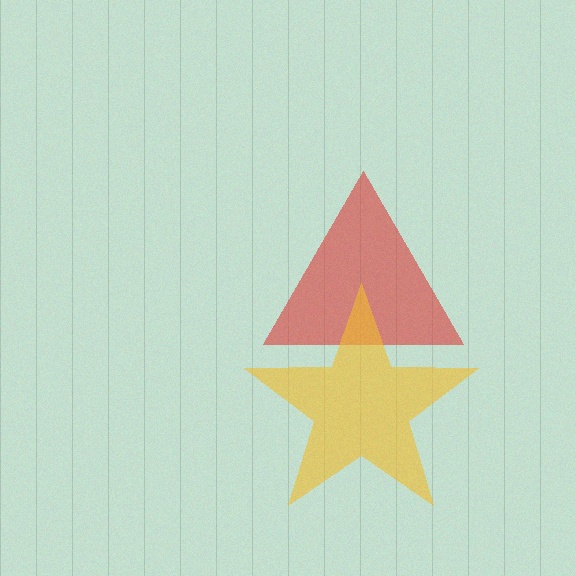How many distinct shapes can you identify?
There are 2 distinct shapes: a red triangle, a yellow star.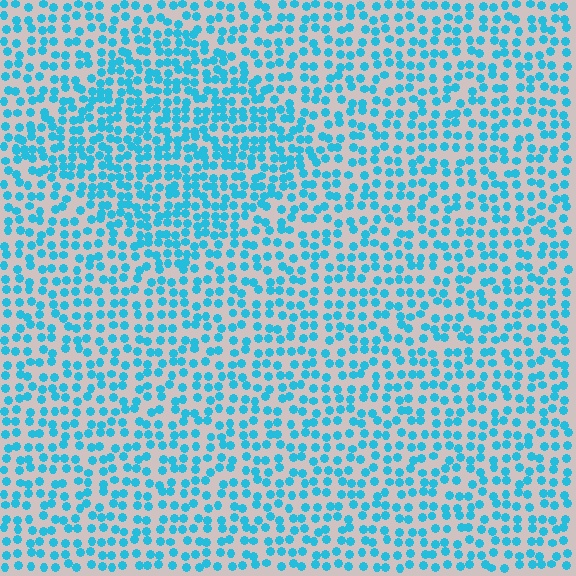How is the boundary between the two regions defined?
The boundary is defined by a change in element density (approximately 1.6x ratio). All elements are the same color, size, and shape.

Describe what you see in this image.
The image contains small cyan elements arranged at two different densities. A diamond-shaped region is visible where the elements are more densely packed than the surrounding area.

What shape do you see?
I see a diamond.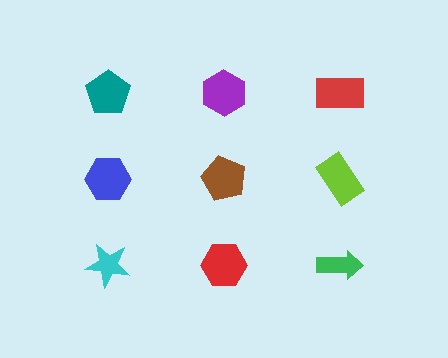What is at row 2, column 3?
A lime rectangle.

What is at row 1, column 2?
A purple hexagon.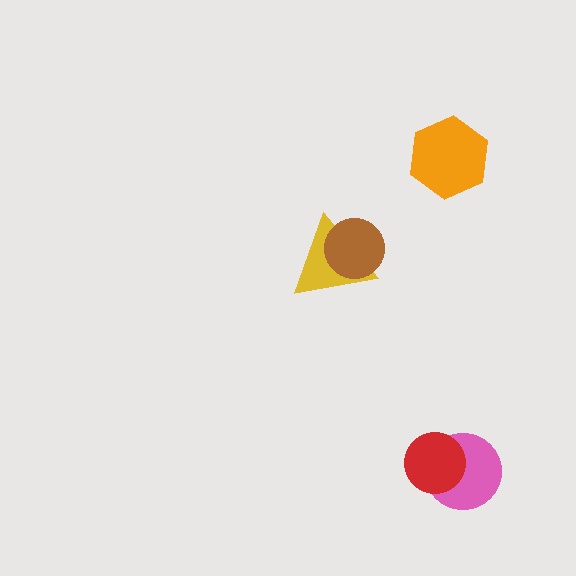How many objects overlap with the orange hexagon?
0 objects overlap with the orange hexagon.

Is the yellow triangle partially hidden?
Yes, it is partially covered by another shape.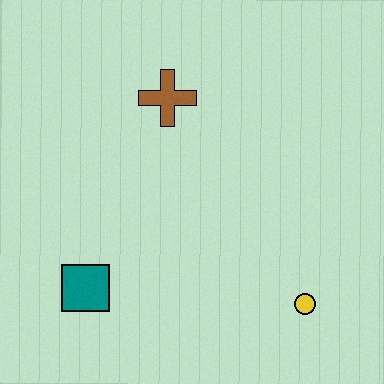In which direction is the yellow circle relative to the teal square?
The yellow circle is to the right of the teal square.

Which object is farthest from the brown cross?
The yellow circle is farthest from the brown cross.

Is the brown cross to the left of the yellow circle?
Yes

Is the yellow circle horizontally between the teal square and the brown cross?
No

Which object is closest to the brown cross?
The teal square is closest to the brown cross.